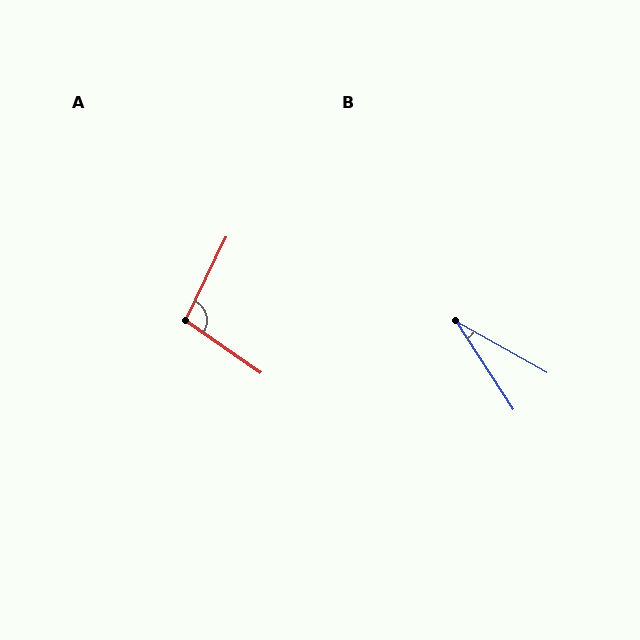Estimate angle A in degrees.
Approximately 99 degrees.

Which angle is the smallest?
B, at approximately 28 degrees.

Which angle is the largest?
A, at approximately 99 degrees.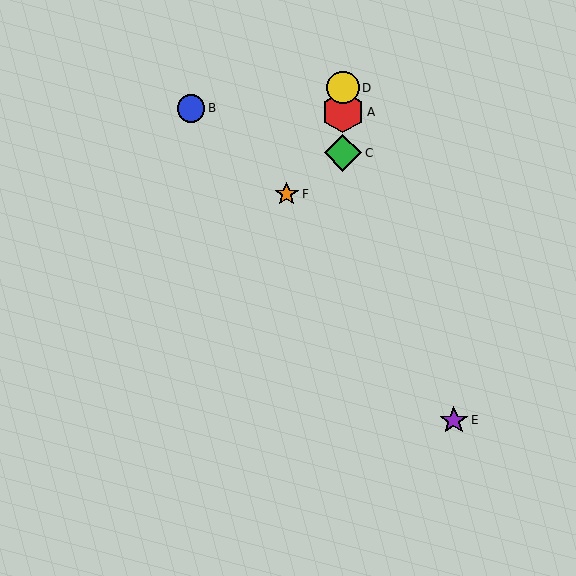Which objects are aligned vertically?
Objects A, C, D are aligned vertically.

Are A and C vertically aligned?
Yes, both are at x≈343.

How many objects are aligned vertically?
3 objects (A, C, D) are aligned vertically.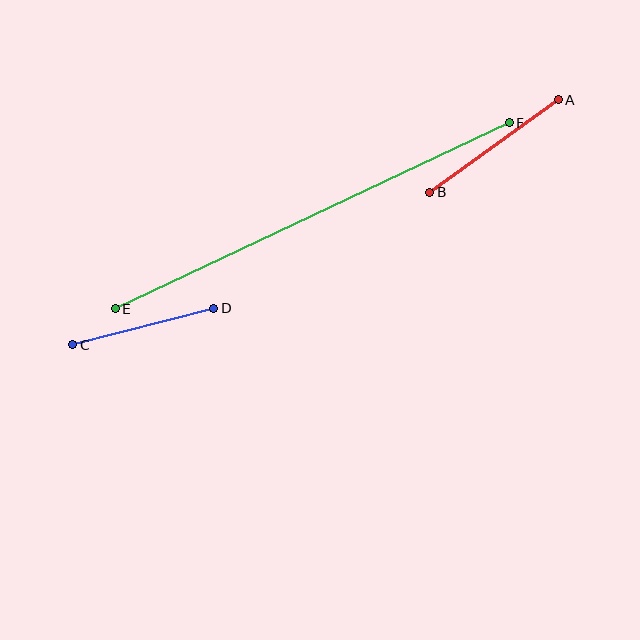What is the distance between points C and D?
The distance is approximately 145 pixels.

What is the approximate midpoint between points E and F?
The midpoint is at approximately (312, 216) pixels.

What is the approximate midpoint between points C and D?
The midpoint is at approximately (143, 327) pixels.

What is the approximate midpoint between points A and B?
The midpoint is at approximately (494, 146) pixels.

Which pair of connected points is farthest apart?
Points E and F are farthest apart.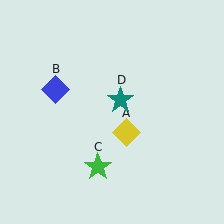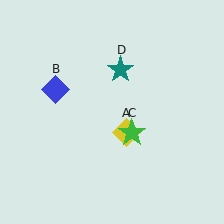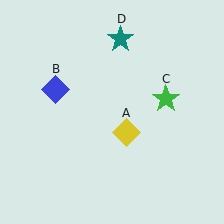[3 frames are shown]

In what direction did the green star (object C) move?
The green star (object C) moved up and to the right.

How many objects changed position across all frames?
2 objects changed position: green star (object C), teal star (object D).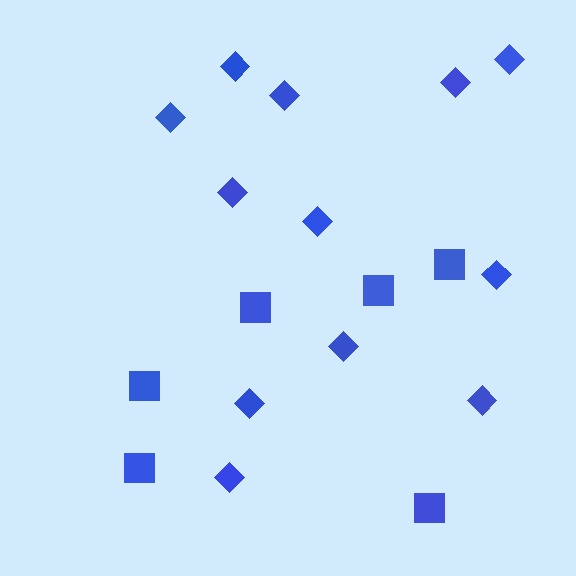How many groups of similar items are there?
There are 2 groups: one group of squares (6) and one group of diamonds (12).